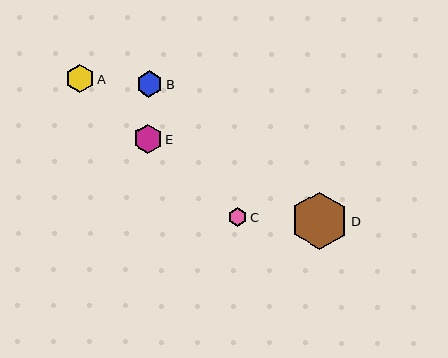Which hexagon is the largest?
Hexagon D is the largest with a size of approximately 58 pixels.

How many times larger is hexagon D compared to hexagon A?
Hexagon D is approximately 2.0 times the size of hexagon A.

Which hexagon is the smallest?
Hexagon C is the smallest with a size of approximately 19 pixels.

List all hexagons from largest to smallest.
From largest to smallest: D, E, A, B, C.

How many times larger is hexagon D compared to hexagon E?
Hexagon D is approximately 2.0 times the size of hexagon E.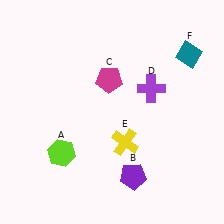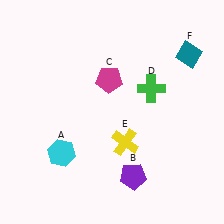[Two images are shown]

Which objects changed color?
A changed from lime to cyan. D changed from purple to green.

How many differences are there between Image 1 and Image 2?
There are 2 differences between the two images.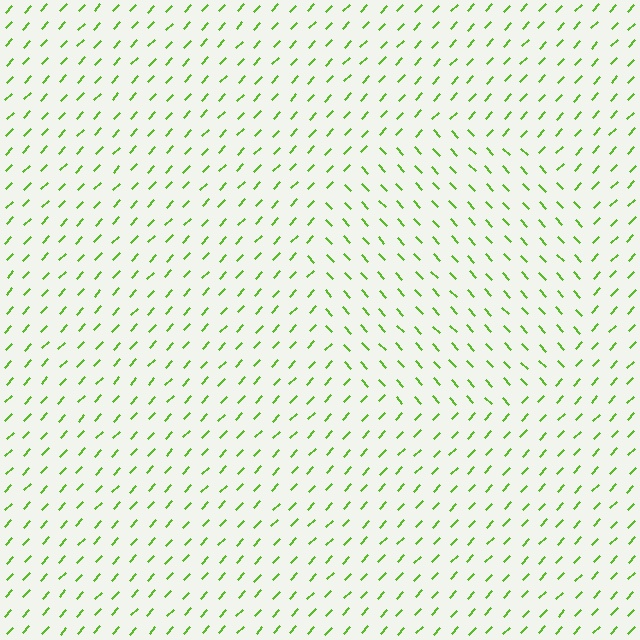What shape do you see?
I see a circle.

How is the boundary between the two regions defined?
The boundary is defined purely by a change in line orientation (approximately 86 degrees difference). All lines are the same color and thickness.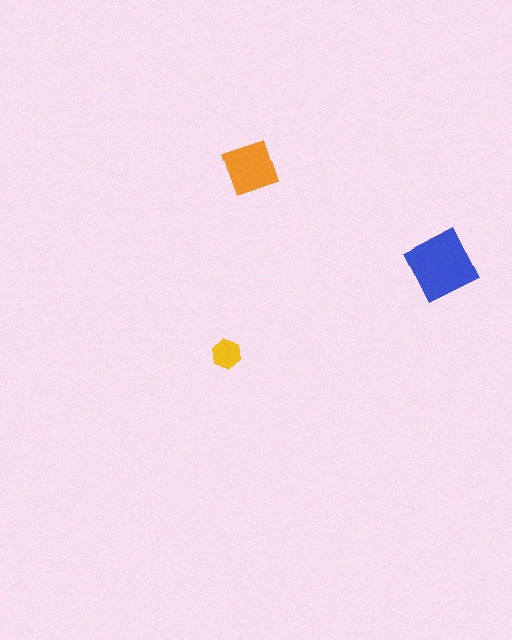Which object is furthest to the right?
The blue diamond is rightmost.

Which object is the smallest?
The yellow hexagon.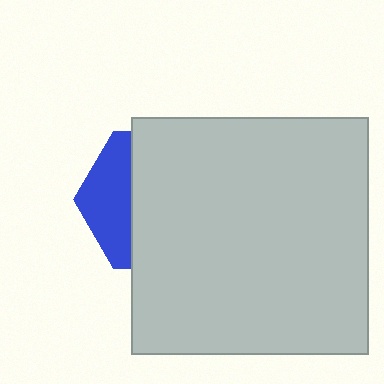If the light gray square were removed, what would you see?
You would see the complete blue hexagon.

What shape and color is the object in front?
The object in front is a light gray square.